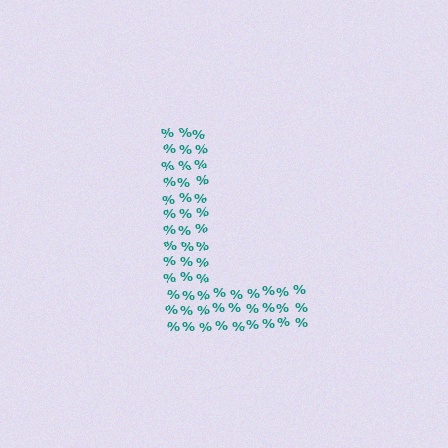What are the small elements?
The small elements are percent signs.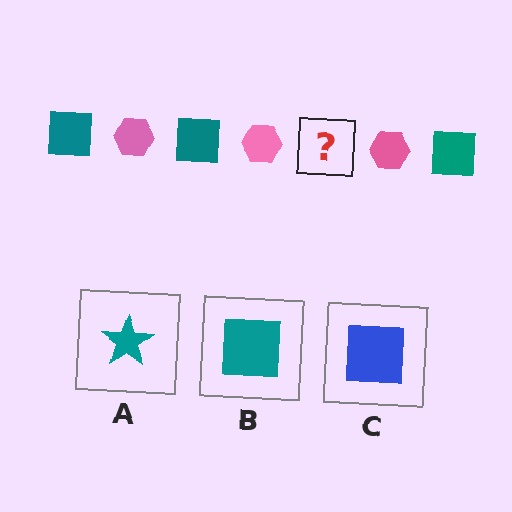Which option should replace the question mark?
Option B.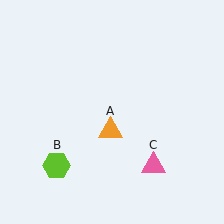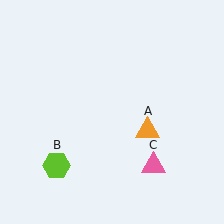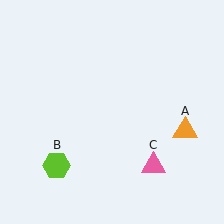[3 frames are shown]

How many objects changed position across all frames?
1 object changed position: orange triangle (object A).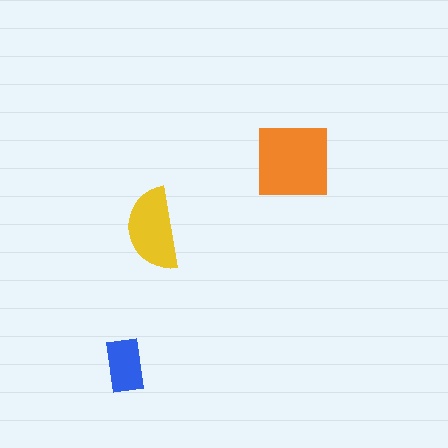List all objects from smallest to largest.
The blue rectangle, the yellow semicircle, the orange square.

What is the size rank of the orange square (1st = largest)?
1st.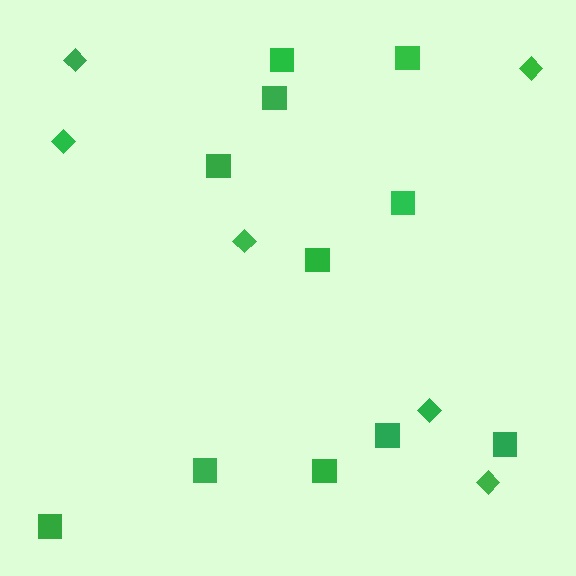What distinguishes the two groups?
There are 2 groups: one group of diamonds (6) and one group of squares (11).